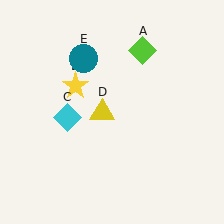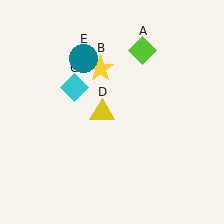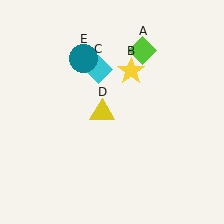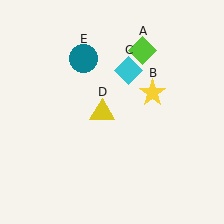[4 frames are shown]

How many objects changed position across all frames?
2 objects changed position: yellow star (object B), cyan diamond (object C).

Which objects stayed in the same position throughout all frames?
Lime diamond (object A) and yellow triangle (object D) and teal circle (object E) remained stationary.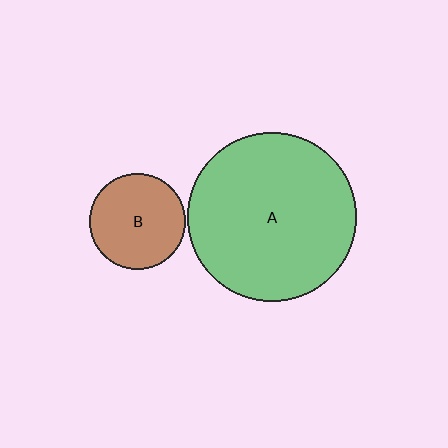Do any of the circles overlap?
No, none of the circles overlap.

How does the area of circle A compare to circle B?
Approximately 3.1 times.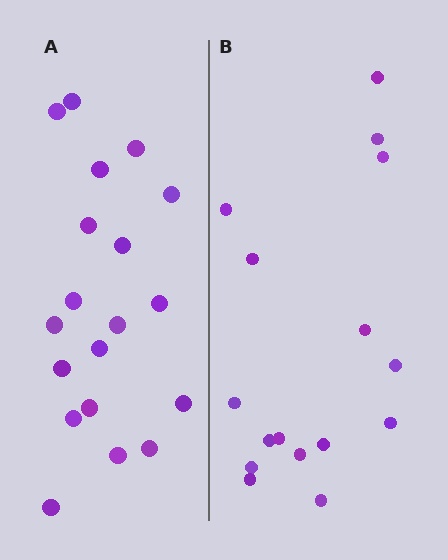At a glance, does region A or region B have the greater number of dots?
Region A (the left region) has more dots.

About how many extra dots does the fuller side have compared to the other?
Region A has just a few more — roughly 2 or 3 more dots than region B.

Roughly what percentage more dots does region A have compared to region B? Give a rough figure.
About 20% more.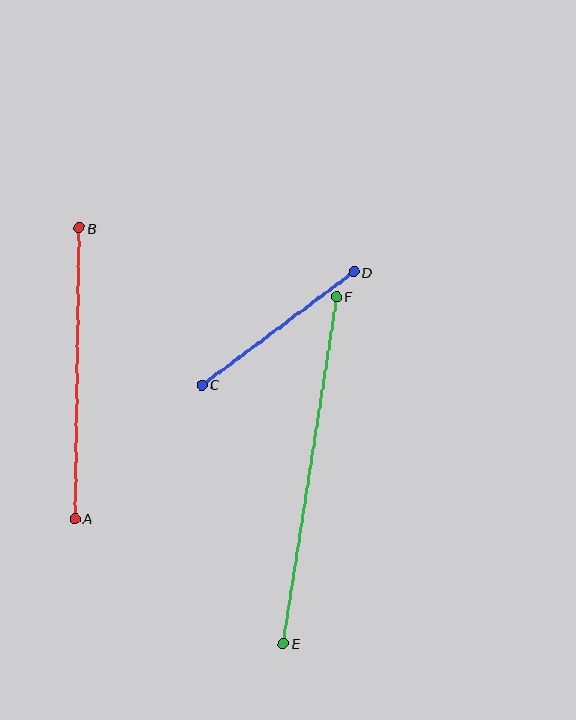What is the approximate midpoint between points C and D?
The midpoint is at approximately (278, 328) pixels.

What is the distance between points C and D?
The distance is approximately 189 pixels.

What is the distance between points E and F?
The distance is approximately 351 pixels.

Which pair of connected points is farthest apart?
Points E and F are farthest apart.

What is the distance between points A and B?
The distance is approximately 291 pixels.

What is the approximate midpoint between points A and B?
The midpoint is at approximately (77, 373) pixels.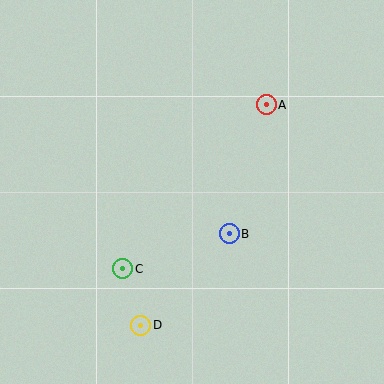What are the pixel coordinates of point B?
Point B is at (229, 234).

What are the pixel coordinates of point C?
Point C is at (123, 269).